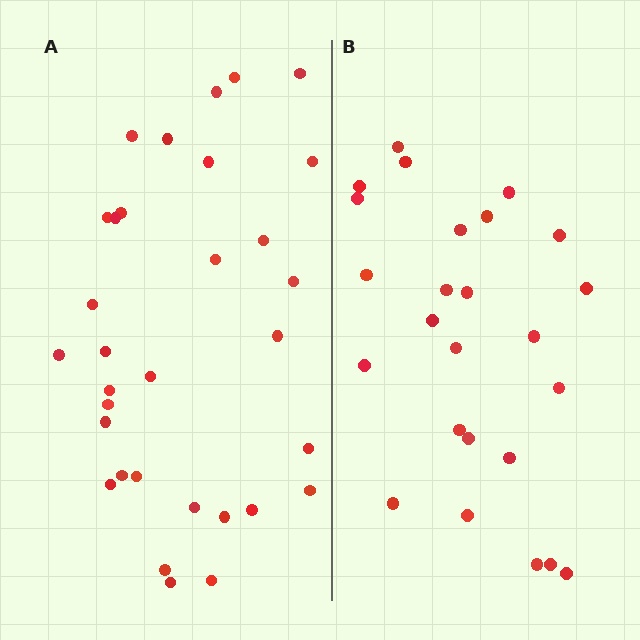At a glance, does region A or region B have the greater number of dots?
Region A (the left region) has more dots.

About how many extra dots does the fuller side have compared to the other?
Region A has roughly 8 or so more dots than region B.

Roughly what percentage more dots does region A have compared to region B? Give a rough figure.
About 30% more.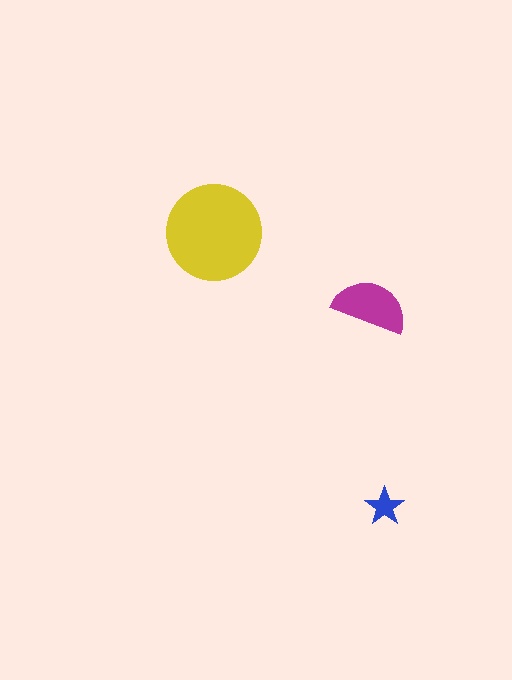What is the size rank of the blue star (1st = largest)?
3rd.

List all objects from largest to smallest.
The yellow circle, the magenta semicircle, the blue star.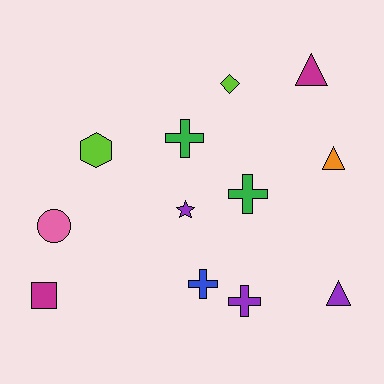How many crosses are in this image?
There are 4 crosses.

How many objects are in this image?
There are 12 objects.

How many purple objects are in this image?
There are 3 purple objects.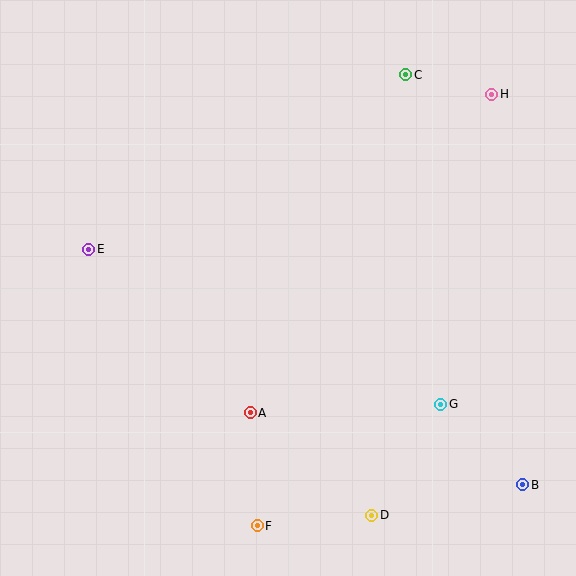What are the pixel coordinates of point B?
Point B is at (523, 485).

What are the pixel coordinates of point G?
Point G is at (441, 404).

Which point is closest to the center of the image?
Point A at (250, 413) is closest to the center.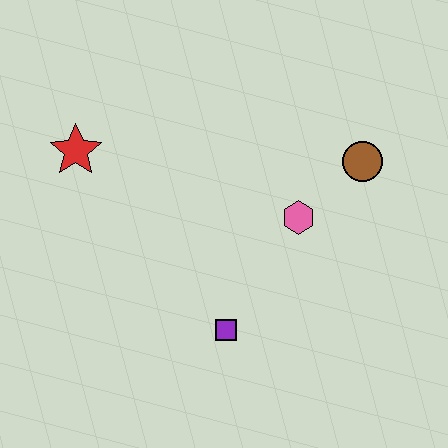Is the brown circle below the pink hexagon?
No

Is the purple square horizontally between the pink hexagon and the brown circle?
No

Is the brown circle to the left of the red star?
No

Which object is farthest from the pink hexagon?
The red star is farthest from the pink hexagon.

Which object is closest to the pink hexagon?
The brown circle is closest to the pink hexagon.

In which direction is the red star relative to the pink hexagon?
The red star is to the left of the pink hexagon.